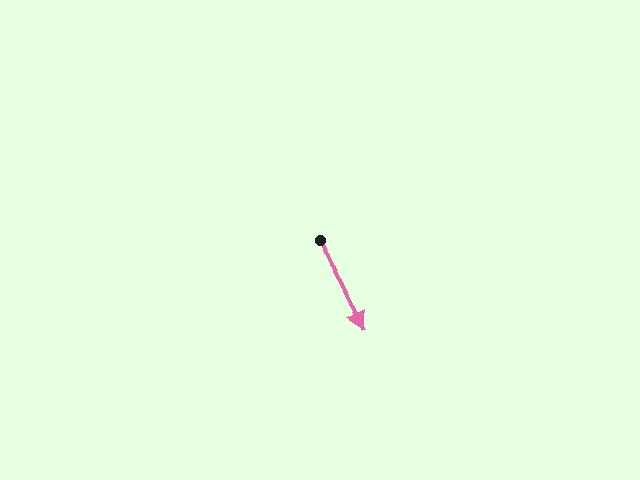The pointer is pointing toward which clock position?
Roughly 5 o'clock.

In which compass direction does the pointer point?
Southeast.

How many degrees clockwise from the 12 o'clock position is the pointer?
Approximately 152 degrees.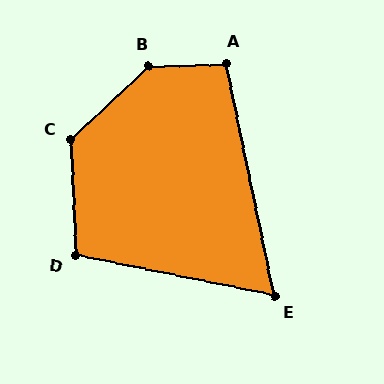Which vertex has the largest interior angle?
B, at approximately 139 degrees.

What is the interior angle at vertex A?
Approximately 100 degrees (obtuse).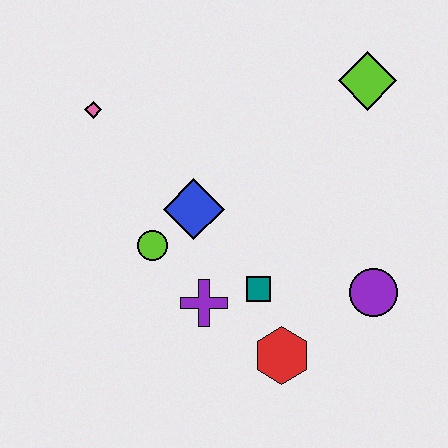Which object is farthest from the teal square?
The pink diamond is farthest from the teal square.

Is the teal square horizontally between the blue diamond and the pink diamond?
No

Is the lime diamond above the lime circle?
Yes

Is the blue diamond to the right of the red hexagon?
No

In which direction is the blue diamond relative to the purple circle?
The blue diamond is to the left of the purple circle.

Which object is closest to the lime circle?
The blue diamond is closest to the lime circle.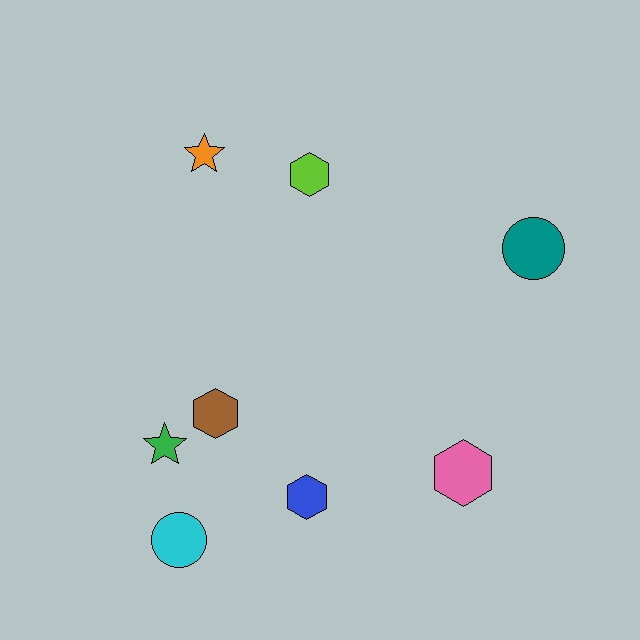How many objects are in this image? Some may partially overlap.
There are 8 objects.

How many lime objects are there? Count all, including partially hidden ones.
There is 1 lime object.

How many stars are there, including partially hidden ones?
There are 2 stars.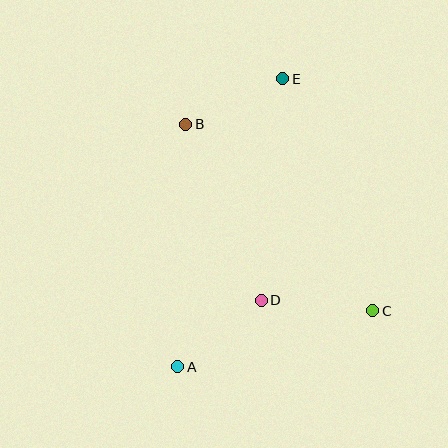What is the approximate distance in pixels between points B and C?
The distance between B and C is approximately 264 pixels.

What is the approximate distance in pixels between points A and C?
The distance between A and C is approximately 203 pixels.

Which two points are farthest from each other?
Points A and E are farthest from each other.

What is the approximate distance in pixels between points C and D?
The distance between C and D is approximately 112 pixels.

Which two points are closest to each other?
Points A and D are closest to each other.